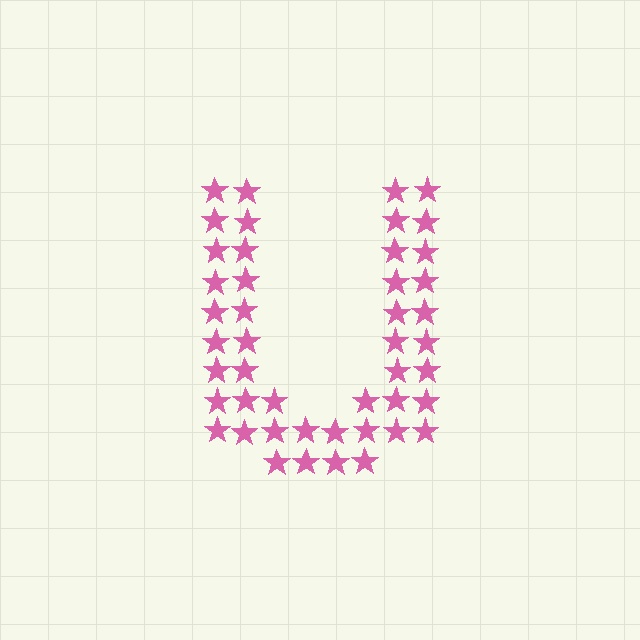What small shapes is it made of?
It is made of small stars.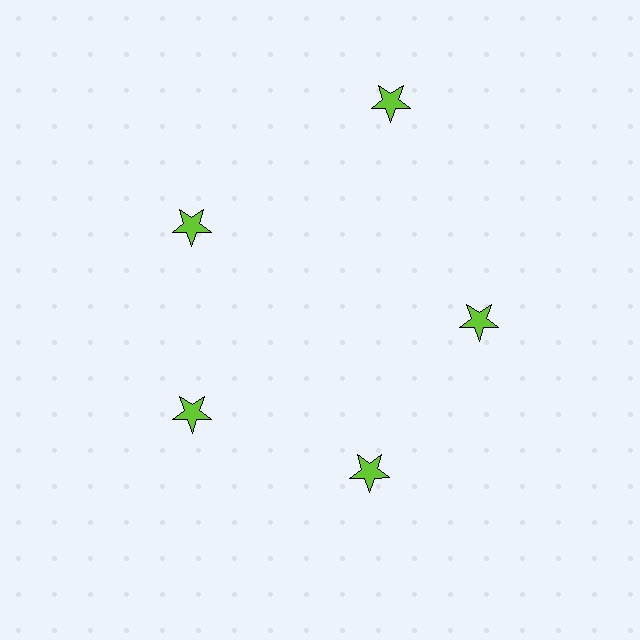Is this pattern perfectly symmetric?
No. The 5 lime stars are arranged in a ring, but one element near the 1 o'clock position is pushed outward from the center, breaking the 5-fold rotational symmetry.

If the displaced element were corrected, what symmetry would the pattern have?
It would have 5-fold rotational symmetry — the pattern would map onto itself every 72 degrees.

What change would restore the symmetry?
The symmetry would be restored by moving it inward, back onto the ring so that all 5 stars sit at equal angles and equal distance from the center.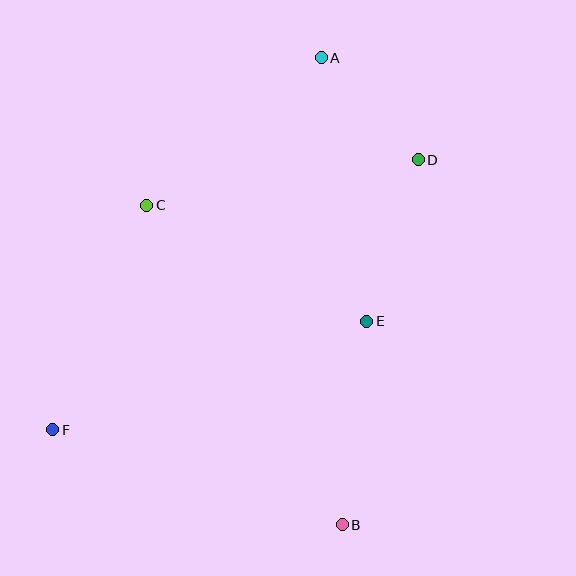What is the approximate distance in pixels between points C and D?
The distance between C and D is approximately 275 pixels.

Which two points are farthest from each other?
Points A and B are farthest from each other.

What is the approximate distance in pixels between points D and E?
The distance between D and E is approximately 169 pixels.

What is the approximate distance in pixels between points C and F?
The distance between C and F is approximately 244 pixels.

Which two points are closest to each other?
Points A and D are closest to each other.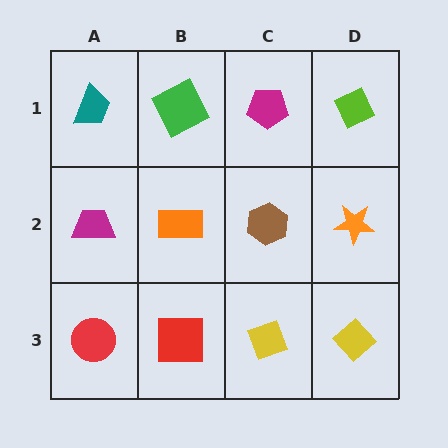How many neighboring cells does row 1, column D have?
2.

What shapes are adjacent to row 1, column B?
An orange rectangle (row 2, column B), a teal trapezoid (row 1, column A), a magenta pentagon (row 1, column C).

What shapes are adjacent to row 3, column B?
An orange rectangle (row 2, column B), a red circle (row 3, column A), a yellow diamond (row 3, column C).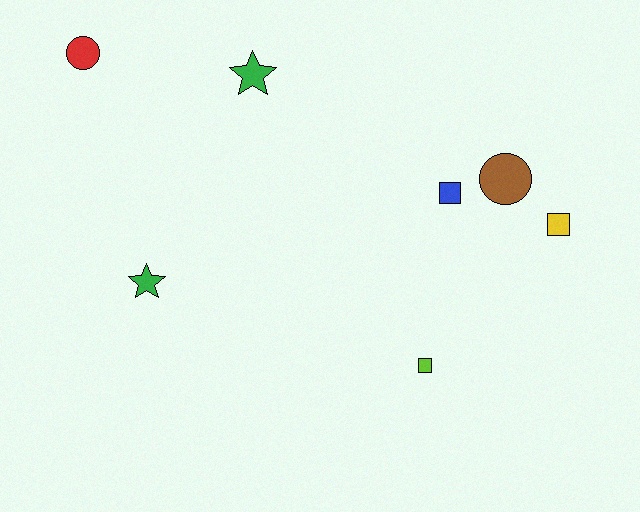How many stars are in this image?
There are 2 stars.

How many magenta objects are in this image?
There are no magenta objects.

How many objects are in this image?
There are 7 objects.